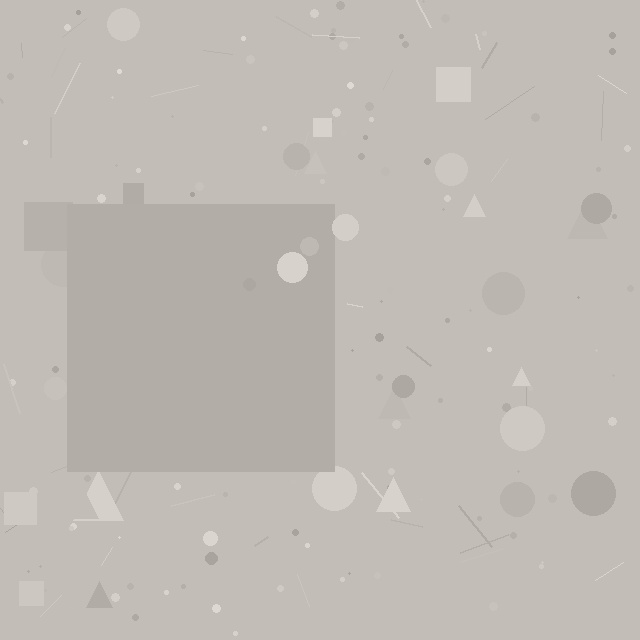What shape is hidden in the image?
A square is hidden in the image.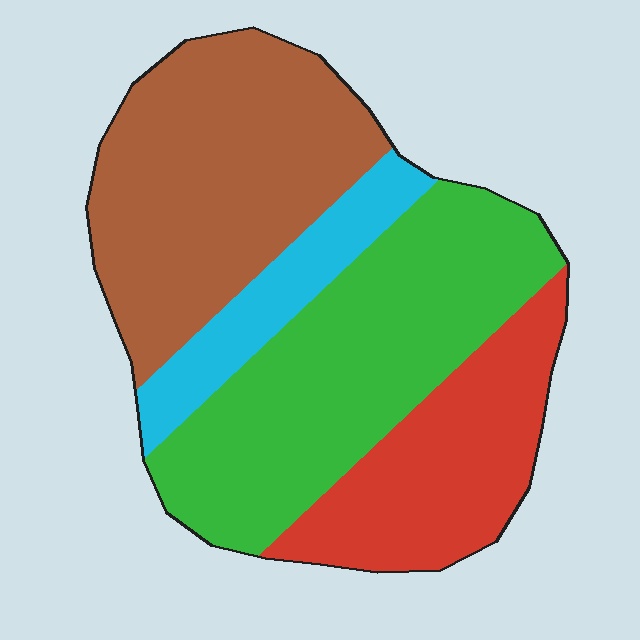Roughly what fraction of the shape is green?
Green covers roughly 35% of the shape.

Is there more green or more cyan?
Green.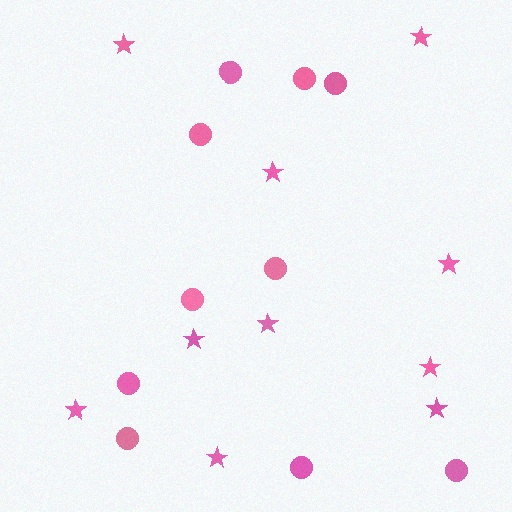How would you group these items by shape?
There are 2 groups: one group of stars (10) and one group of circles (10).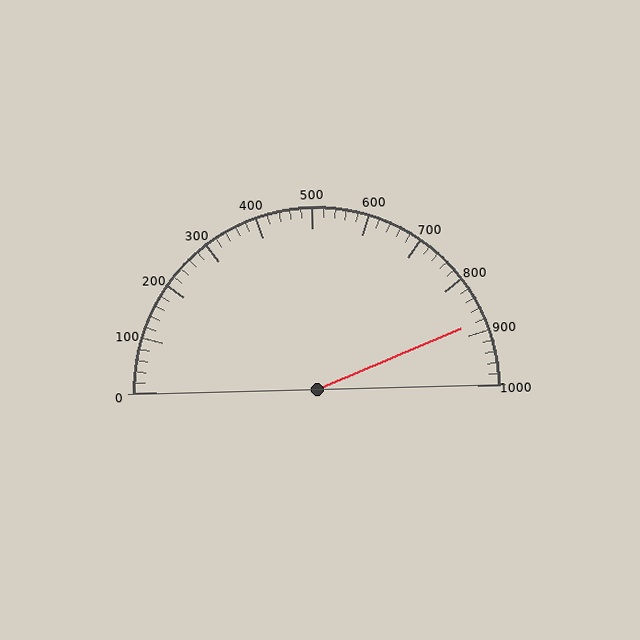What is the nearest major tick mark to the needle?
The nearest major tick mark is 900.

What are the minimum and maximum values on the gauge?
The gauge ranges from 0 to 1000.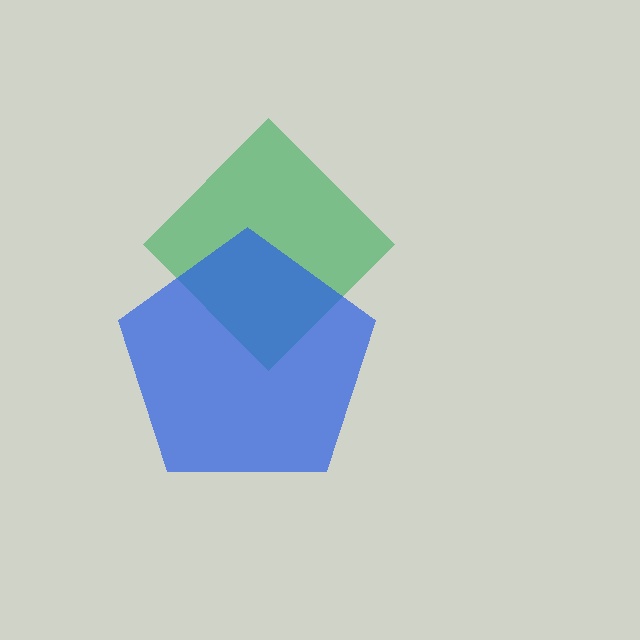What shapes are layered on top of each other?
The layered shapes are: a green diamond, a blue pentagon.